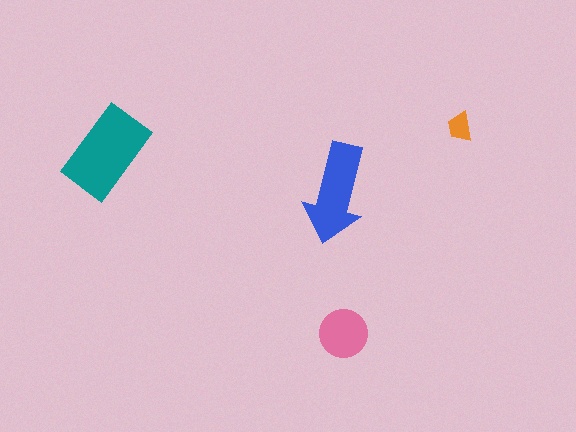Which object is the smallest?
The orange trapezoid.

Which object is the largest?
The teal rectangle.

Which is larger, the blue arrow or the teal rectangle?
The teal rectangle.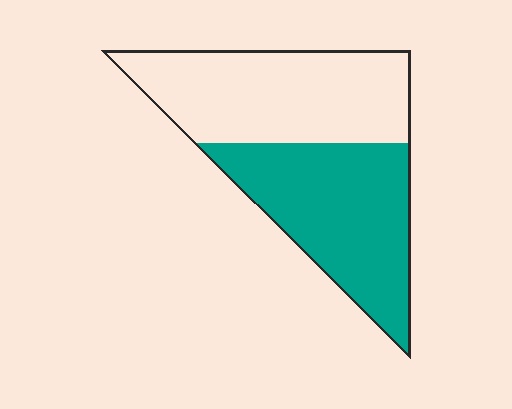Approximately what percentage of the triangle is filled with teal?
Approximately 50%.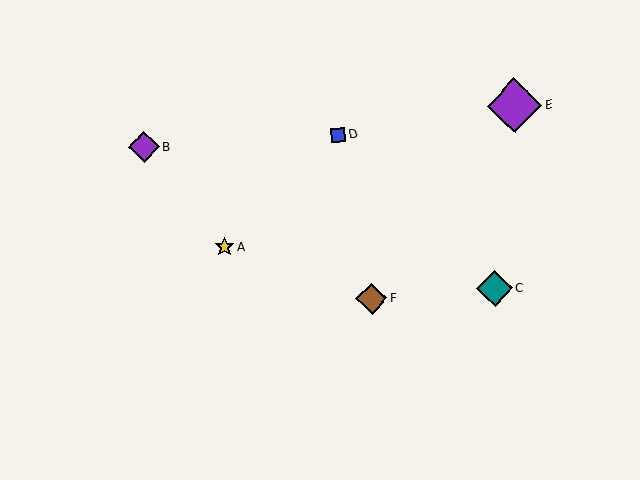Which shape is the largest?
The purple diamond (labeled E) is the largest.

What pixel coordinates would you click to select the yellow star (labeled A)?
Click at (225, 247) to select the yellow star A.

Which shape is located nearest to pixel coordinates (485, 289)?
The teal diamond (labeled C) at (494, 289) is nearest to that location.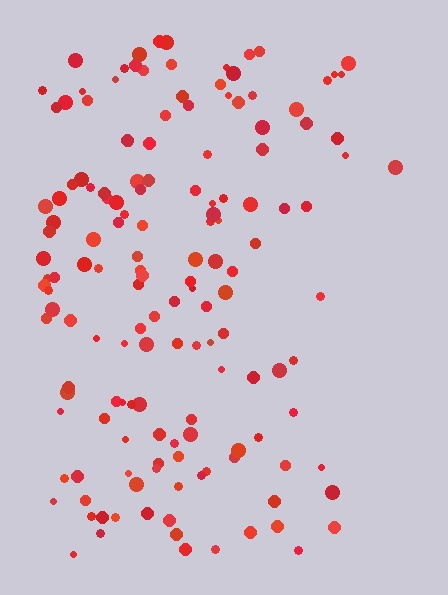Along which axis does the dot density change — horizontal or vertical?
Horizontal.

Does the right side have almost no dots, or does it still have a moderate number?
Still a moderate number, just noticeably fewer than the left.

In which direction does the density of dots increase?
From right to left, with the left side densest.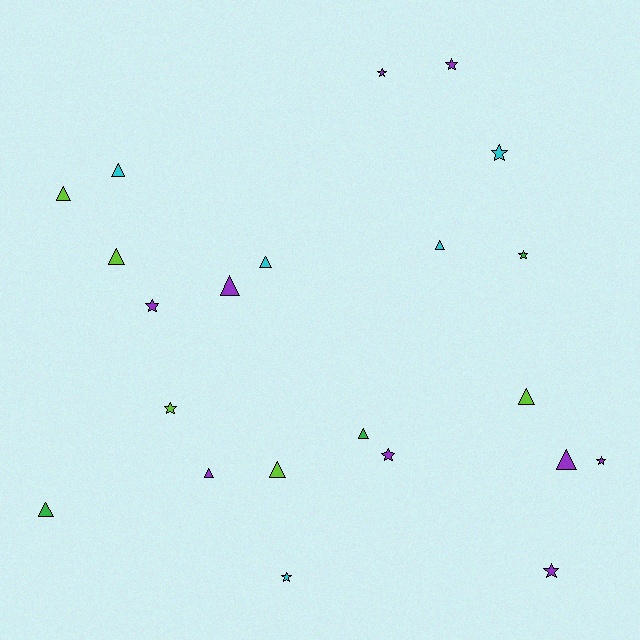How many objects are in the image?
There are 22 objects.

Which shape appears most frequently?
Triangle, with 12 objects.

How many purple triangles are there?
There are 3 purple triangles.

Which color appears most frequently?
Purple, with 9 objects.